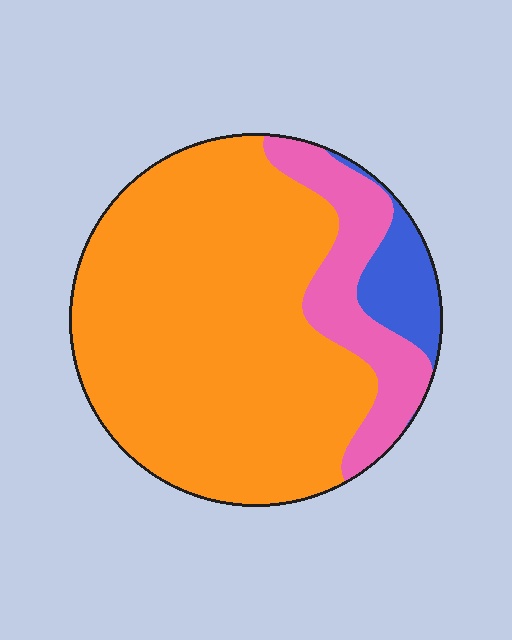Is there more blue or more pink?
Pink.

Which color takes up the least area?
Blue, at roughly 10%.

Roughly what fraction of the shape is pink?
Pink covers about 15% of the shape.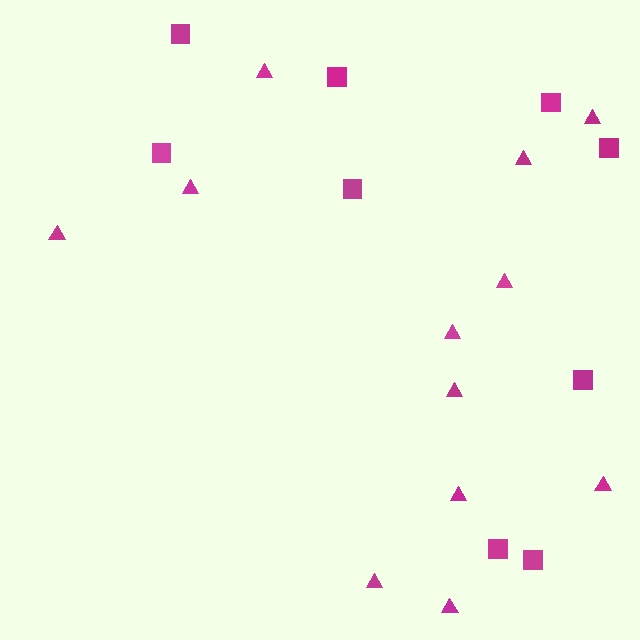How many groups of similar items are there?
There are 2 groups: one group of squares (9) and one group of triangles (12).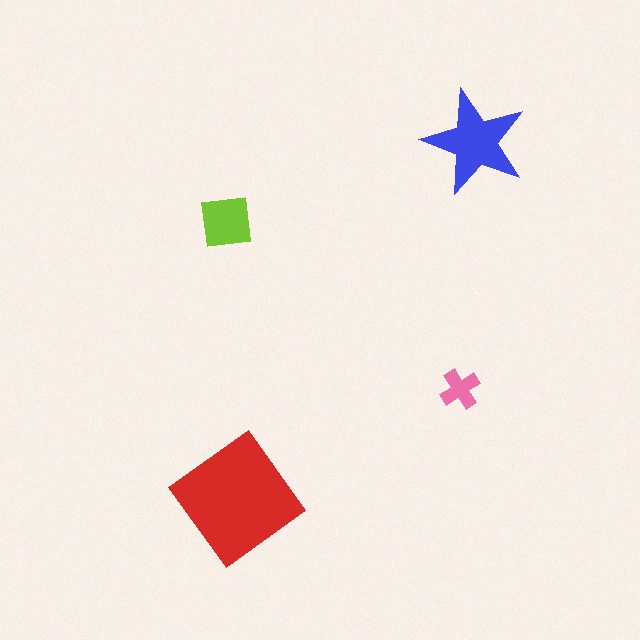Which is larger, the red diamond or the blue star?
The red diamond.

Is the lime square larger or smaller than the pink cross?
Larger.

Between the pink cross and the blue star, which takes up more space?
The blue star.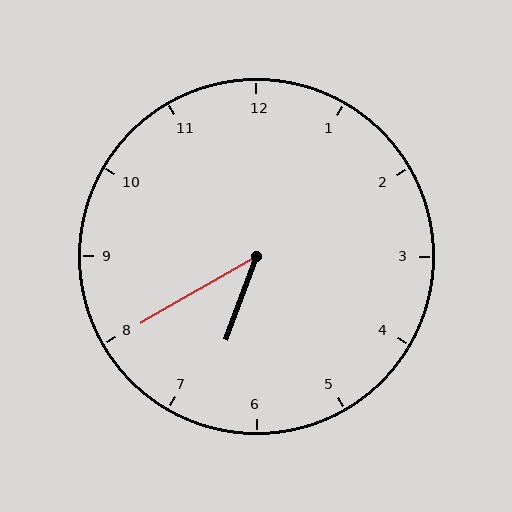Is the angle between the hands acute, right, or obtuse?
It is acute.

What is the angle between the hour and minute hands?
Approximately 40 degrees.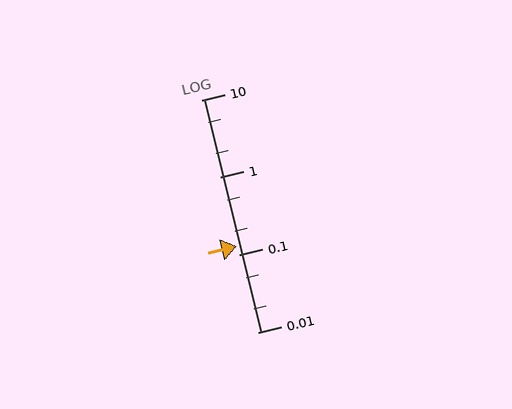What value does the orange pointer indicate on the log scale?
The pointer indicates approximately 0.13.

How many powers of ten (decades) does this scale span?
The scale spans 3 decades, from 0.01 to 10.